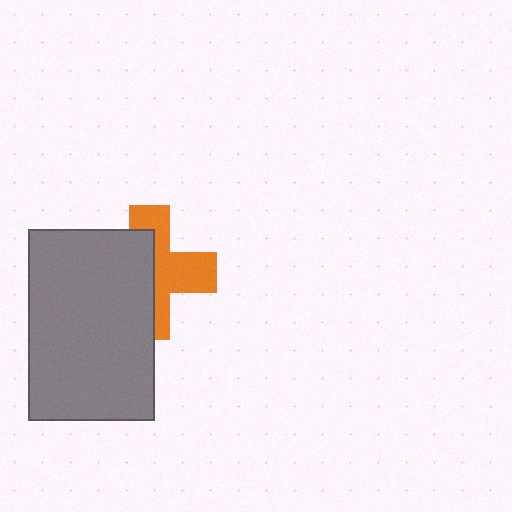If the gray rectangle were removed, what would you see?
You would see the complete orange cross.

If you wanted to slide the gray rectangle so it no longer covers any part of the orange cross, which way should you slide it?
Slide it left — that is the most direct way to separate the two shapes.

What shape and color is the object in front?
The object in front is a gray rectangle.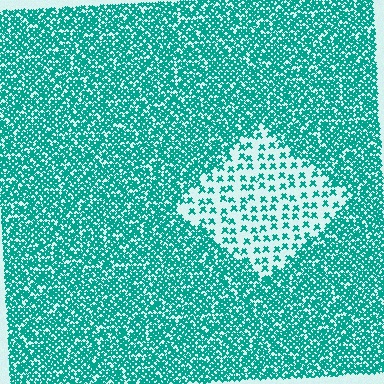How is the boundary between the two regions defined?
The boundary is defined by a change in element density (approximately 2.9x ratio). All elements are the same color, size, and shape.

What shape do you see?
I see a diamond.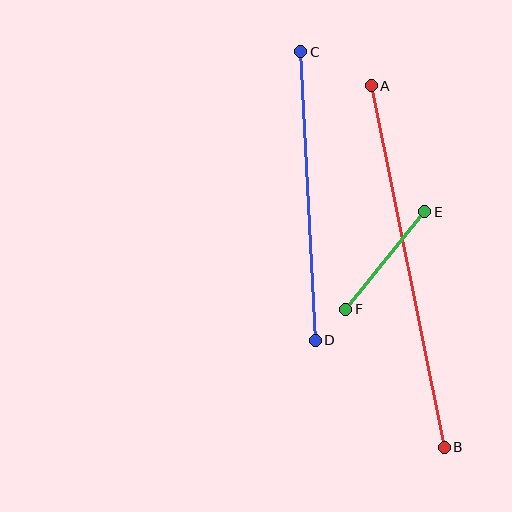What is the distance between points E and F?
The distance is approximately 126 pixels.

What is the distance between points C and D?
The distance is approximately 288 pixels.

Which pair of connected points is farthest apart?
Points A and B are farthest apart.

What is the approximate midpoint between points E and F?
The midpoint is at approximately (385, 261) pixels.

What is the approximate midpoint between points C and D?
The midpoint is at approximately (308, 196) pixels.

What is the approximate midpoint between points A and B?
The midpoint is at approximately (408, 267) pixels.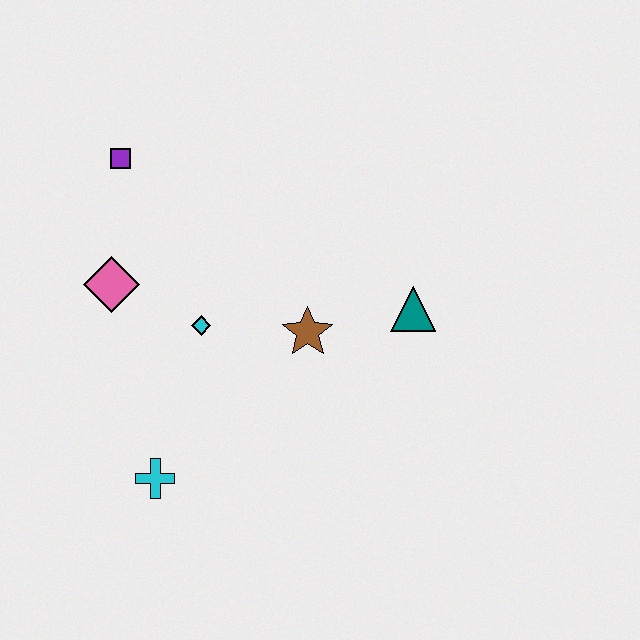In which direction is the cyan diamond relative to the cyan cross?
The cyan diamond is above the cyan cross.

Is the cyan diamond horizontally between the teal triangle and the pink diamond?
Yes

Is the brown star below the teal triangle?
Yes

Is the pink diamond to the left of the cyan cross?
Yes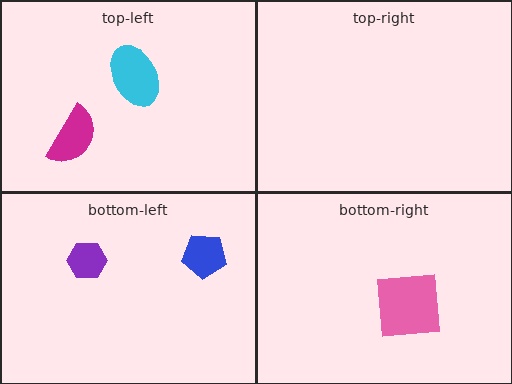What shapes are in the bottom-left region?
The blue pentagon, the purple hexagon.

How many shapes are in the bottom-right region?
2.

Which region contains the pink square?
The bottom-right region.